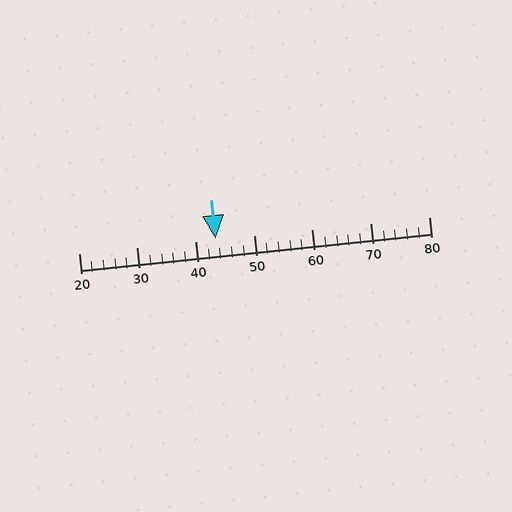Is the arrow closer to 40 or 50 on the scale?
The arrow is closer to 40.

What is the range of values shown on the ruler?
The ruler shows values from 20 to 80.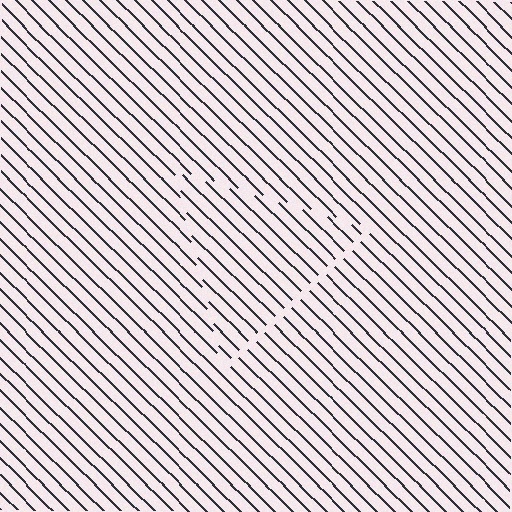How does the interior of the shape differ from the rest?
The interior of the shape contains the same grating, shifted by half a period — the contour is defined by the phase discontinuity where line-ends from the inner and outer gratings abut.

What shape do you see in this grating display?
An illusory triangle. The interior of the shape contains the same grating, shifted by half a period — the contour is defined by the phase discontinuity where line-ends from the inner and outer gratings abut.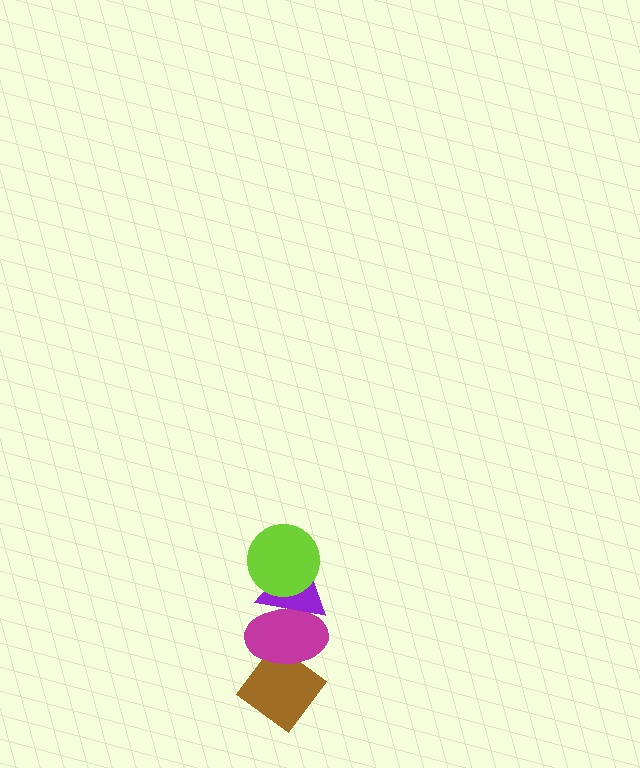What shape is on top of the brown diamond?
The magenta ellipse is on top of the brown diamond.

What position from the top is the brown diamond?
The brown diamond is 4th from the top.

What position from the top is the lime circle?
The lime circle is 1st from the top.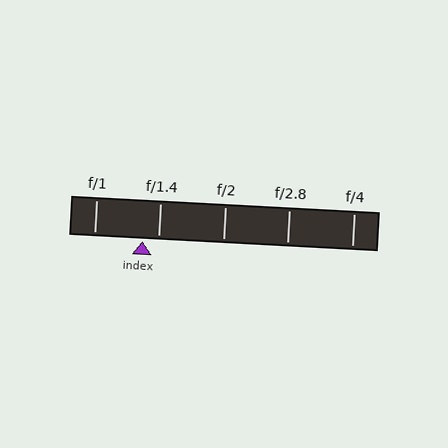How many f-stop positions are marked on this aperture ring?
There are 5 f-stop positions marked.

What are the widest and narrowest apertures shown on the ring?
The widest aperture shown is f/1 and the narrowest is f/4.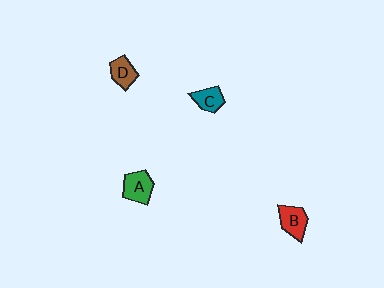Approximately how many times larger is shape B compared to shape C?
Approximately 1.2 times.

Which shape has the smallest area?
Shape C (teal).